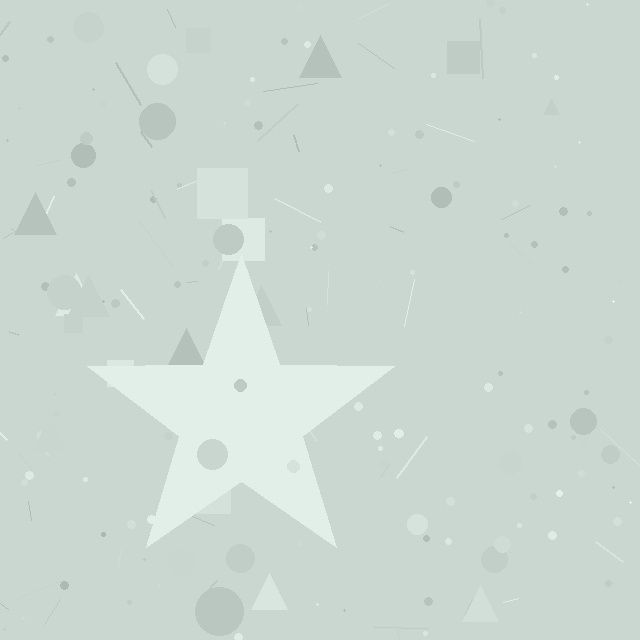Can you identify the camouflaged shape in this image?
The camouflaged shape is a star.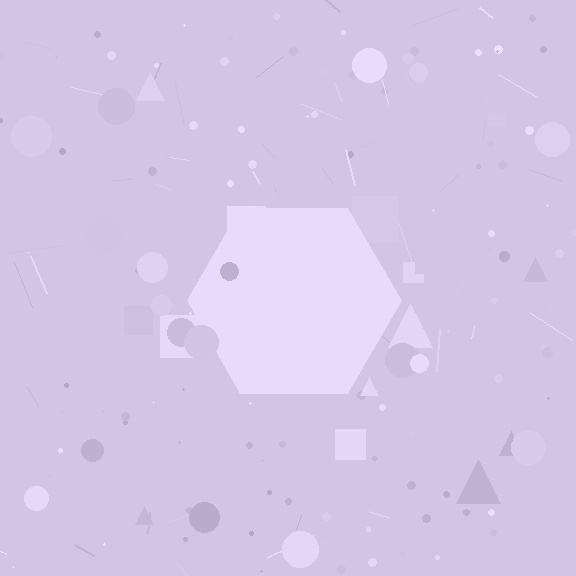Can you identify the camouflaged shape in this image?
The camouflaged shape is a hexagon.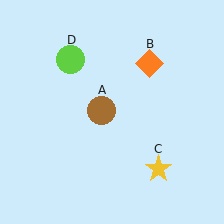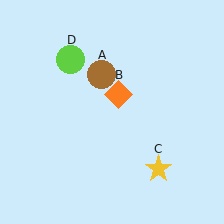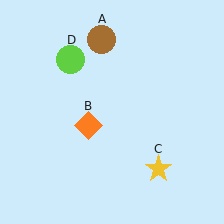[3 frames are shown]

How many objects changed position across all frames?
2 objects changed position: brown circle (object A), orange diamond (object B).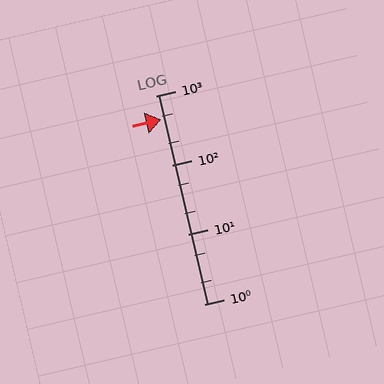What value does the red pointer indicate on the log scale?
The pointer indicates approximately 450.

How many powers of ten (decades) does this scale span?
The scale spans 3 decades, from 1 to 1000.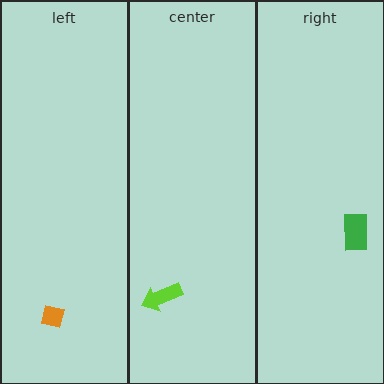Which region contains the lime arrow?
The center region.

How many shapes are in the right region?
1.